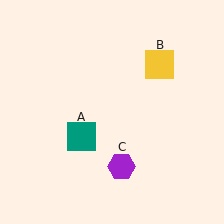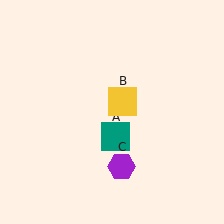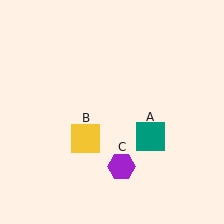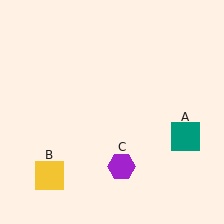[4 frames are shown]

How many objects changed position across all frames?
2 objects changed position: teal square (object A), yellow square (object B).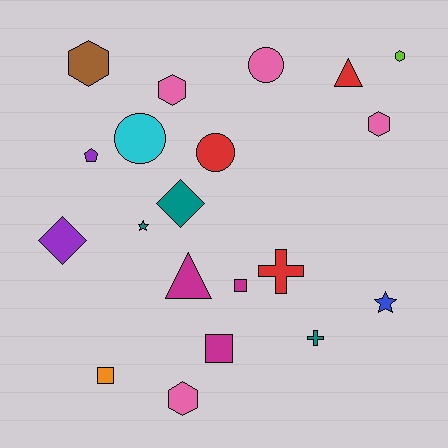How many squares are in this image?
There are 3 squares.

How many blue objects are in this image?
There is 1 blue object.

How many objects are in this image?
There are 20 objects.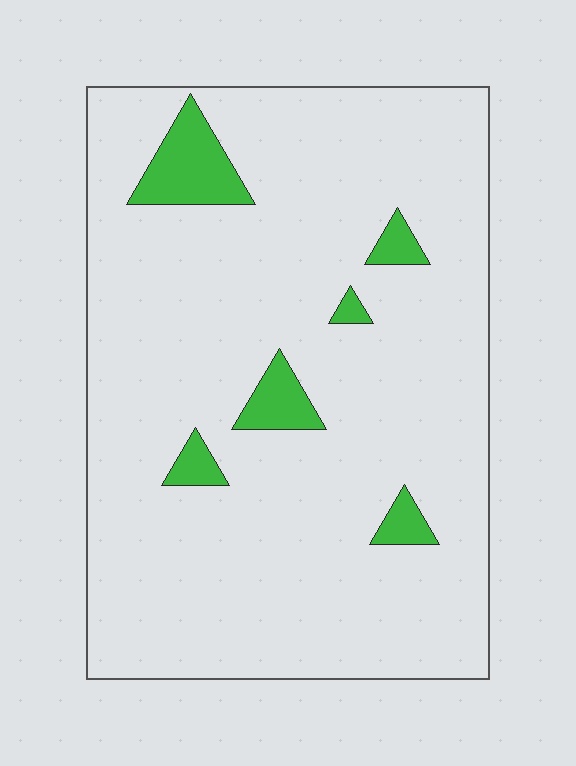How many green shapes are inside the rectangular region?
6.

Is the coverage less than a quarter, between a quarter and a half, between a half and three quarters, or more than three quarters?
Less than a quarter.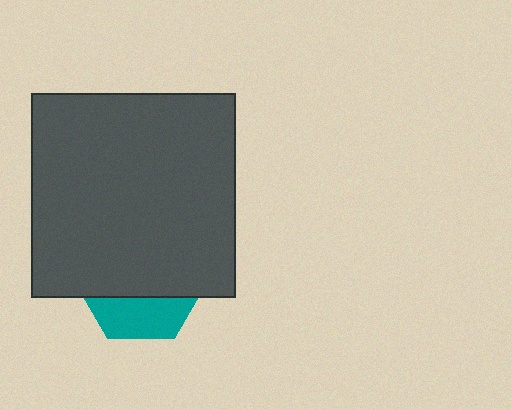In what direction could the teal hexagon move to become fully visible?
The teal hexagon could move down. That would shift it out from behind the dark gray square entirely.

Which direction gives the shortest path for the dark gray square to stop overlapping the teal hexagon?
Moving up gives the shortest separation.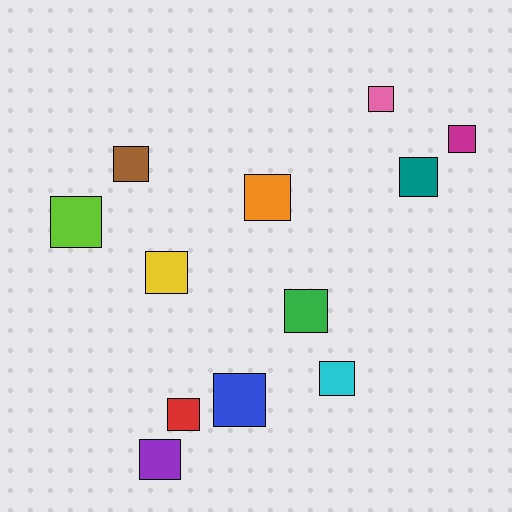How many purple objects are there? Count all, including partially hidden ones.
There is 1 purple object.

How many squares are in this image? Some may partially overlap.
There are 12 squares.